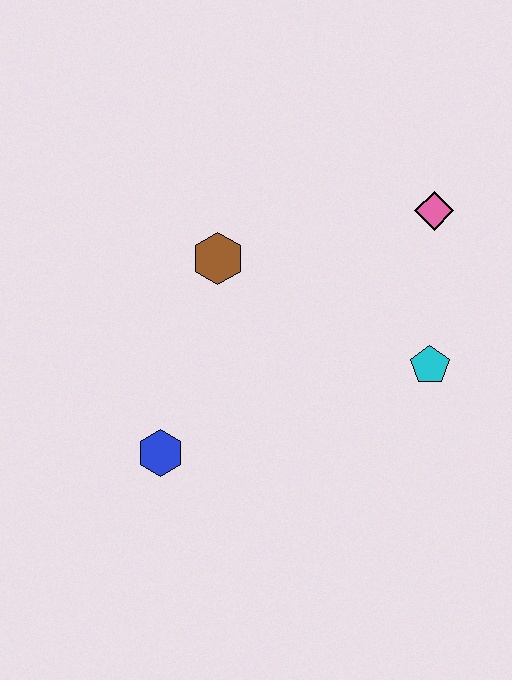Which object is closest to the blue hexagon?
The brown hexagon is closest to the blue hexagon.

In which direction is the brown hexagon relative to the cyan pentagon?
The brown hexagon is to the left of the cyan pentagon.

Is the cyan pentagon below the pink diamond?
Yes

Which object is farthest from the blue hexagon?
The pink diamond is farthest from the blue hexagon.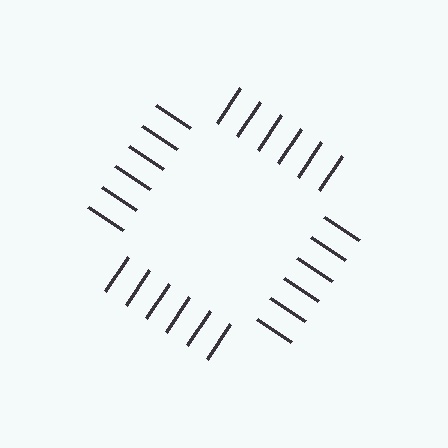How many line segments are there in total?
24 — 6 along each of the 4 edges.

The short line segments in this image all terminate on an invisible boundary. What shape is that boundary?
An illusory square — the line segments terminate on its edges but no continuous stroke is drawn.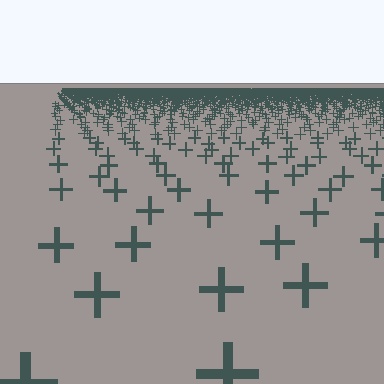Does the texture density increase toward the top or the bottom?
Density increases toward the top.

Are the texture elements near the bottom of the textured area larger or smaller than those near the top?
Larger. Near the bottom, elements are closer to the viewer and appear at a bigger on-screen size.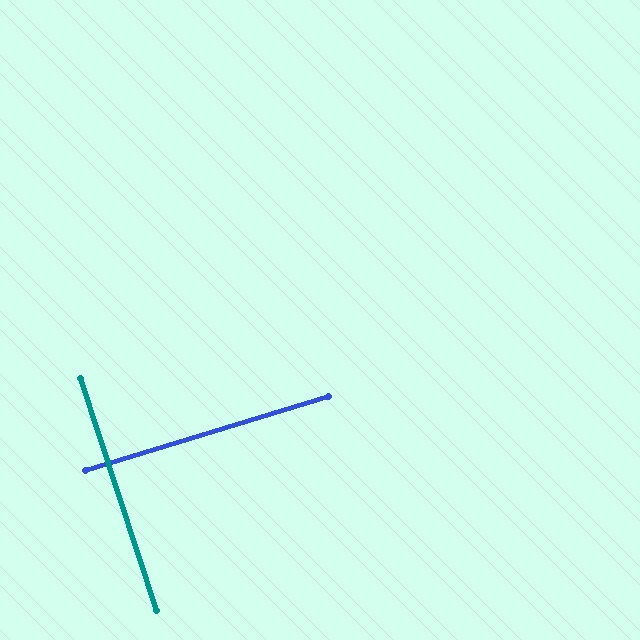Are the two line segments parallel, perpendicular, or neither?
Perpendicular — they meet at approximately 89°.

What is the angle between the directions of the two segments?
Approximately 89 degrees.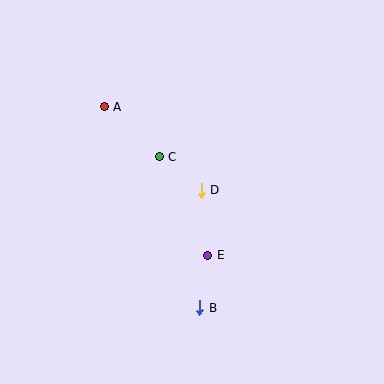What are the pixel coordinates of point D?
Point D is at (201, 190).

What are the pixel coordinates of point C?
Point C is at (159, 157).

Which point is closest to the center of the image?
Point D at (201, 190) is closest to the center.